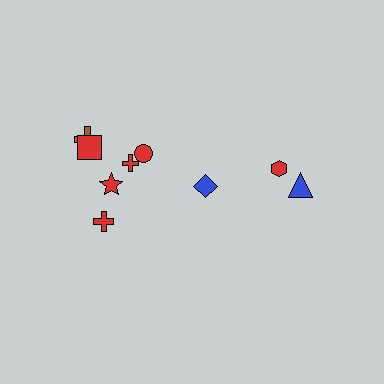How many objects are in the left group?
There are 6 objects.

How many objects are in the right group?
There are 3 objects.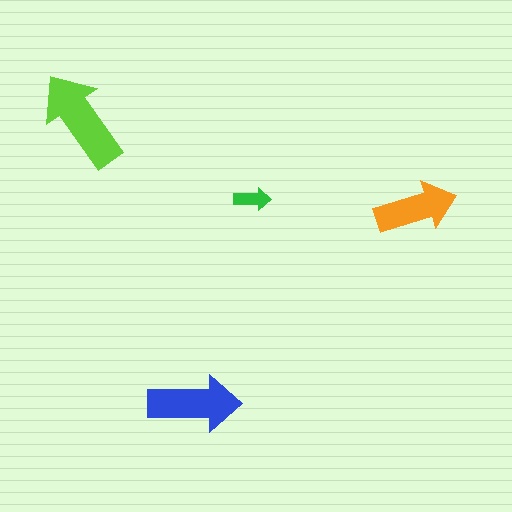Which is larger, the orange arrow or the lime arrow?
The lime one.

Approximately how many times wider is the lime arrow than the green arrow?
About 2.5 times wider.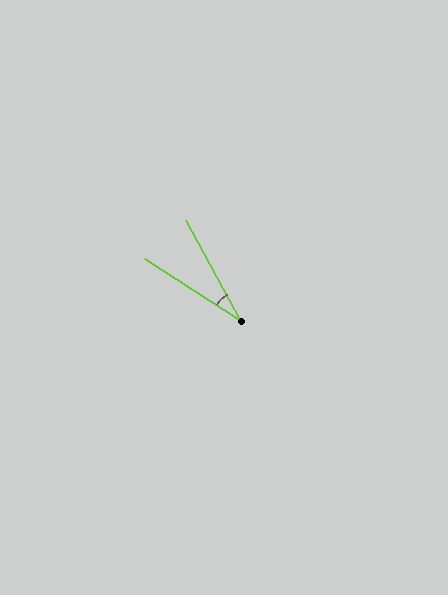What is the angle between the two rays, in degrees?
Approximately 29 degrees.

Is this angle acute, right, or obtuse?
It is acute.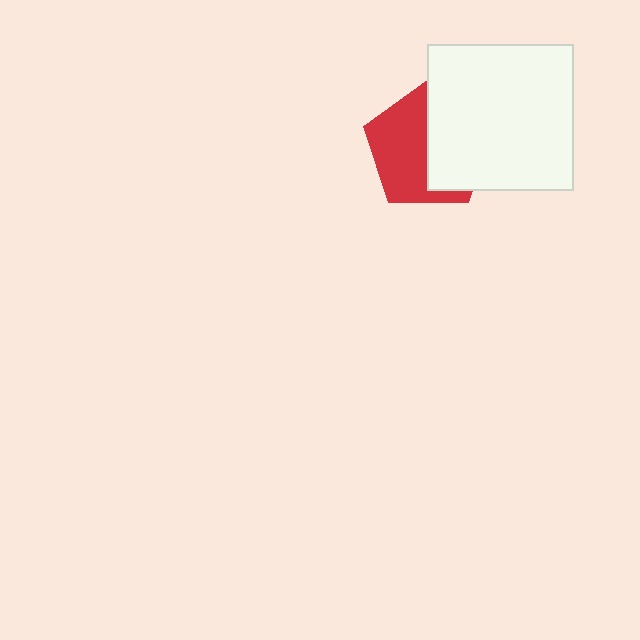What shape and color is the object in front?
The object in front is a white square.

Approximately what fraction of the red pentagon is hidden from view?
Roughly 47% of the red pentagon is hidden behind the white square.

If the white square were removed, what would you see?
You would see the complete red pentagon.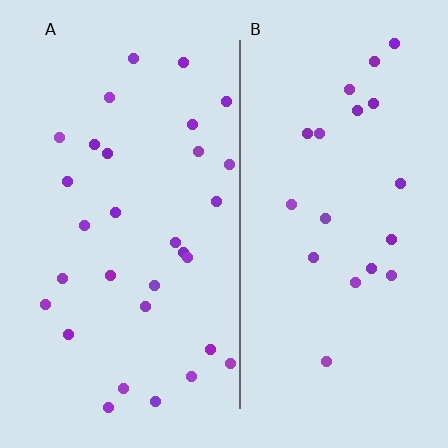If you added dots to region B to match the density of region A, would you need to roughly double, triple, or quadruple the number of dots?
Approximately double.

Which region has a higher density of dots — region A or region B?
A (the left).